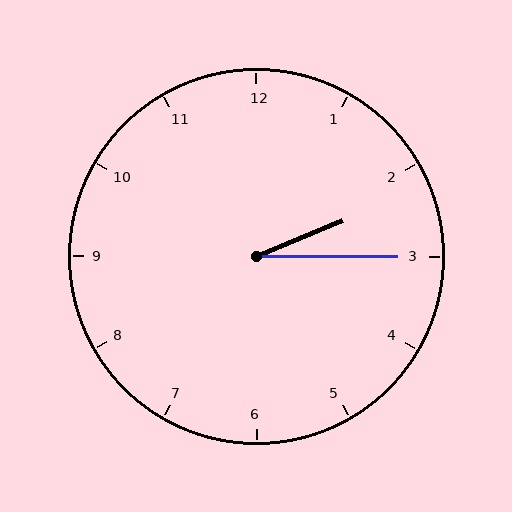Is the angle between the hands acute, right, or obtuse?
It is acute.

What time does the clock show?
2:15.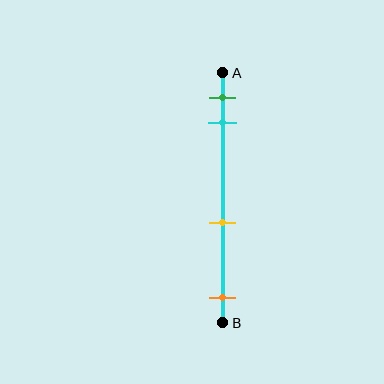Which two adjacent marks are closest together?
The green and cyan marks are the closest adjacent pair.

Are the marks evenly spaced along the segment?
No, the marks are not evenly spaced.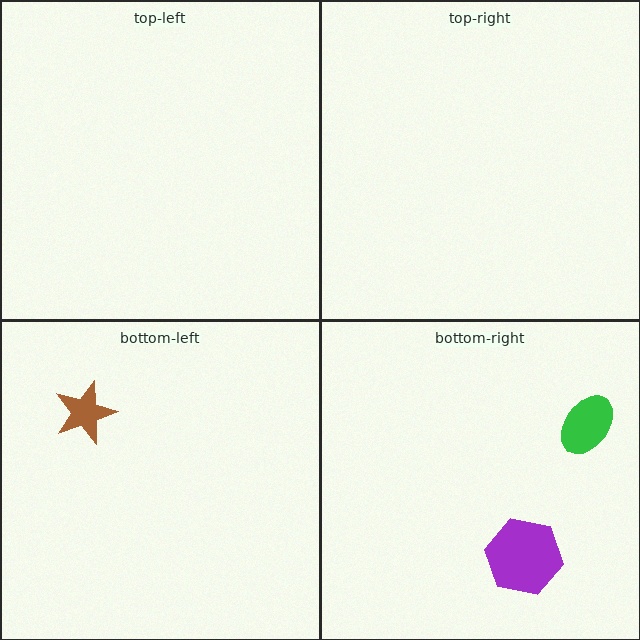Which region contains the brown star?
The bottom-left region.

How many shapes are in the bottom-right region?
2.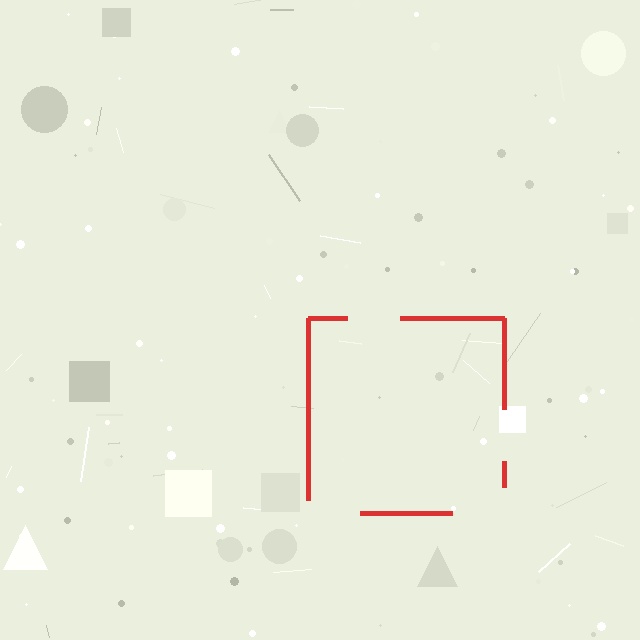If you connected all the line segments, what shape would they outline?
They would outline a square.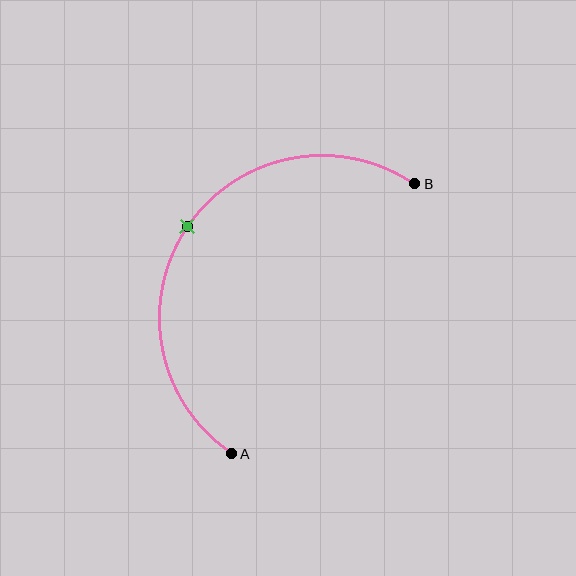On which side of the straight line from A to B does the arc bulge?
The arc bulges above and to the left of the straight line connecting A and B.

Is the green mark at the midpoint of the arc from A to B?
Yes. The green mark lies on the arc at equal arc-length from both A and B — it is the arc midpoint.